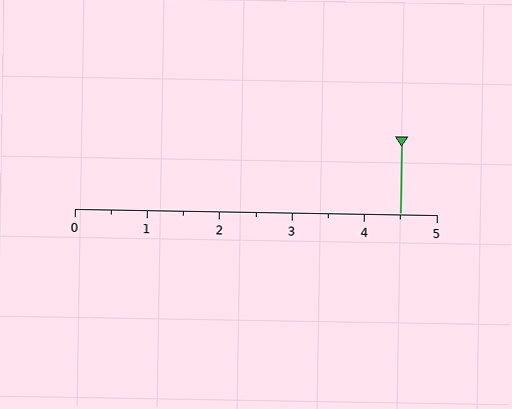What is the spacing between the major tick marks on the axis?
The major ticks are spaced 1 apart.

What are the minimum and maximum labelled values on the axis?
The axis runs from 0 to 5.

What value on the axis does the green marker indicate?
The marker indicates approximately 4.5.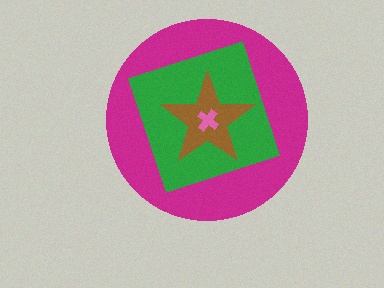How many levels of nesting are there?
4.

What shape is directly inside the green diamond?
The brown star.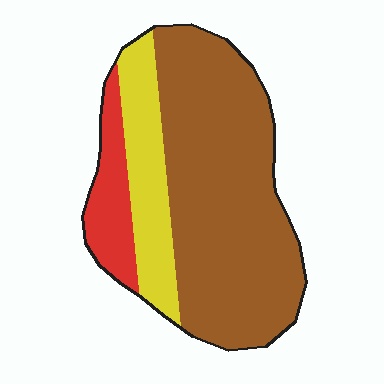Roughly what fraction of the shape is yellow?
Yellow takes up about one fifth (1/5) of the shape.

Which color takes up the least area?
Red, at roughly 15%.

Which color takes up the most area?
Brown, at roughly 65%.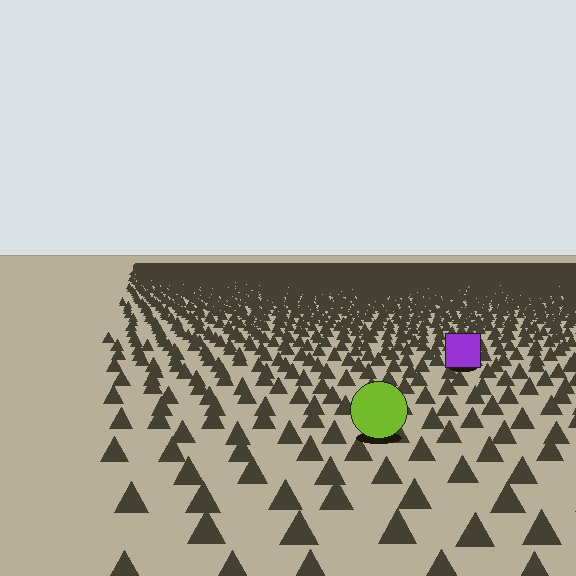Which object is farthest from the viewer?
The purple square is farthest from the viewer. It appears smaller and the ground texture around it is denser.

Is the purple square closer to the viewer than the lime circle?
No. The lime circle is closer — you can tell from the texture gradient: the ground texture is coarser near it.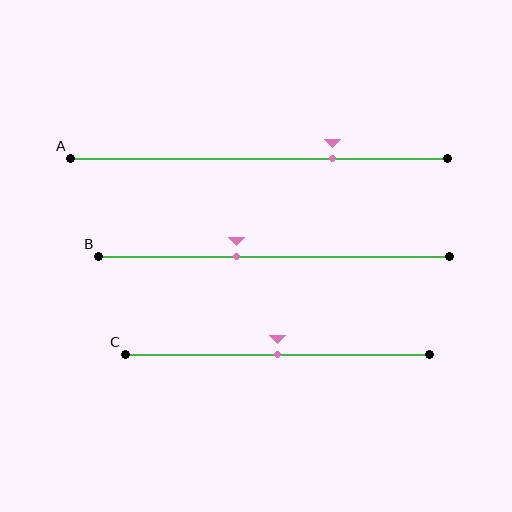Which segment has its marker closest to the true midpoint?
Segment C has its marker closest to the true midpoint.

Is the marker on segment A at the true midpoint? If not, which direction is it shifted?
No, the marker on segment A is shifted to the right by about 20% of the segment length.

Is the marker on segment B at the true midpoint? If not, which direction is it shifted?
No, the marker on segment B is shifted to the left by about 11% of the segment length.